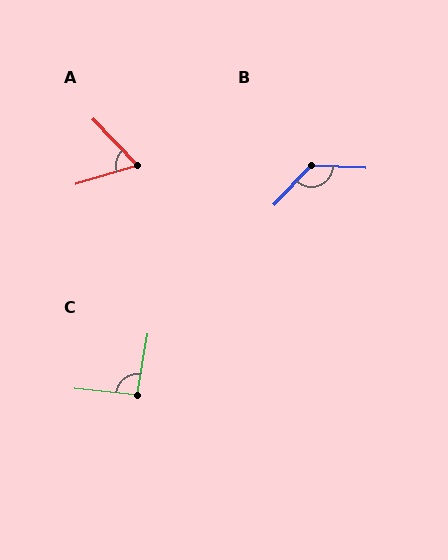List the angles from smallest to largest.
A (63°), C (94°), B (132°).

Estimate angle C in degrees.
Approximately 94 degrees.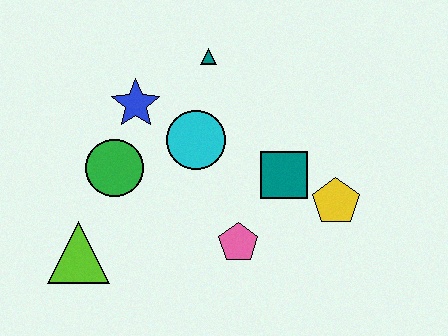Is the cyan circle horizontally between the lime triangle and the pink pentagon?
Yes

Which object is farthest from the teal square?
The lime triangle is farthest from the teal square.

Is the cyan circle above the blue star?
No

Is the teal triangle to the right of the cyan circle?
Yes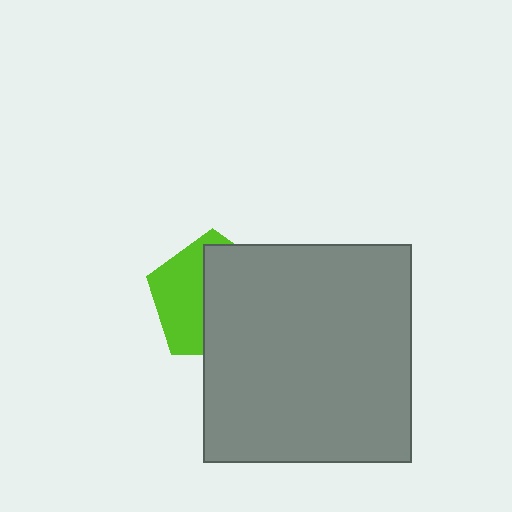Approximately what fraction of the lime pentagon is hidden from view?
Roughly 57% of the lime pentagon is hidden behind the gray rectangle.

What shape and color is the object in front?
The object in front is a gray rectangle.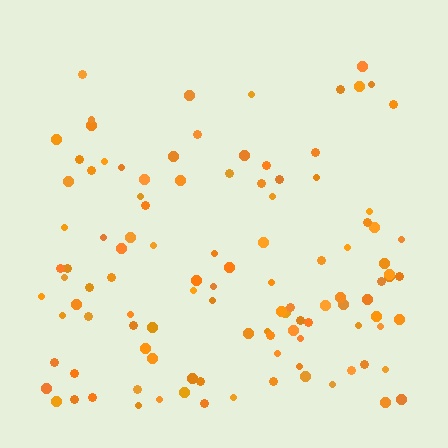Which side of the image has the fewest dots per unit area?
The top.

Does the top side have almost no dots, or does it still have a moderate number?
Still a moderate number, just noticeably fewer than the bottom.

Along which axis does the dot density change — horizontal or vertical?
Vertical.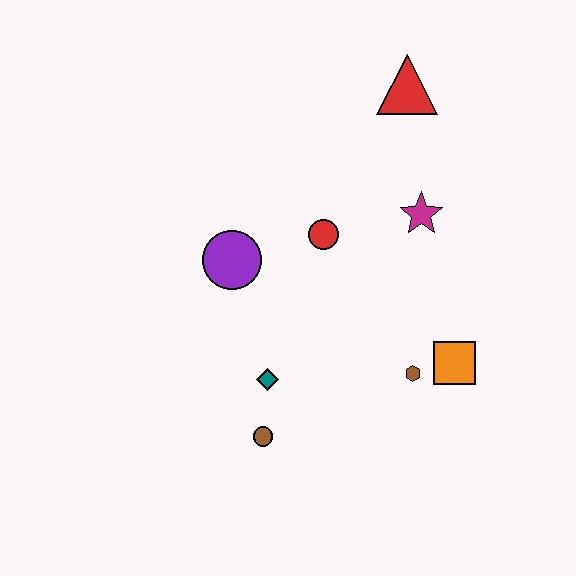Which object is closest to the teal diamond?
The brown circle is closest to the teal diamond.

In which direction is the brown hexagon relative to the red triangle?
The brown hexagon is below the red triangle.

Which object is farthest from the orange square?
The red triangle is farthest from the orange square.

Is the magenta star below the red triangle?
Yes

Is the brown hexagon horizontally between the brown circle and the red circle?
No